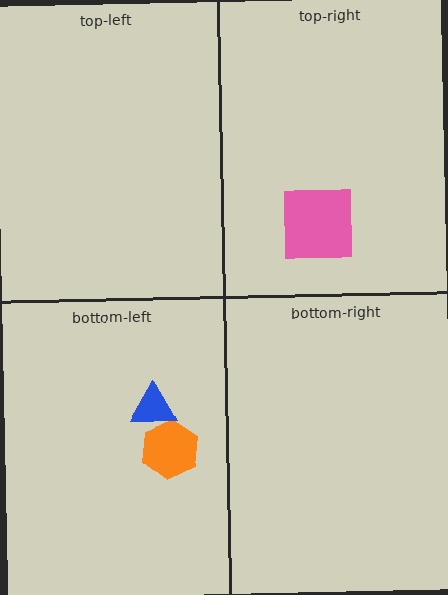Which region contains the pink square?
The top-right region.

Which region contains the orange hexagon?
The bottom-left region.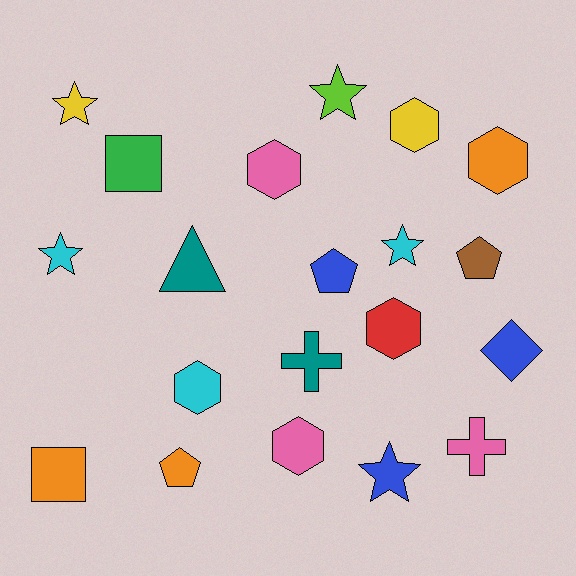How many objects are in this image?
There are 20 objects.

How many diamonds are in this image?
There is 1 diamond.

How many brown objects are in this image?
There is 1 brown object.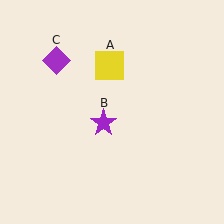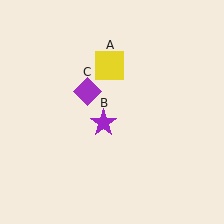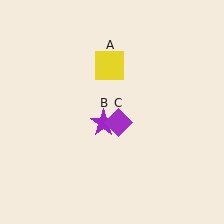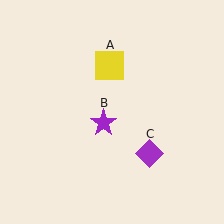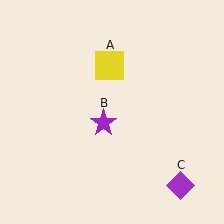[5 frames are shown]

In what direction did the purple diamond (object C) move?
The purple diamond (object C) moved down and to the right.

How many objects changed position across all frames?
1 object changed position: purple diamond (object C).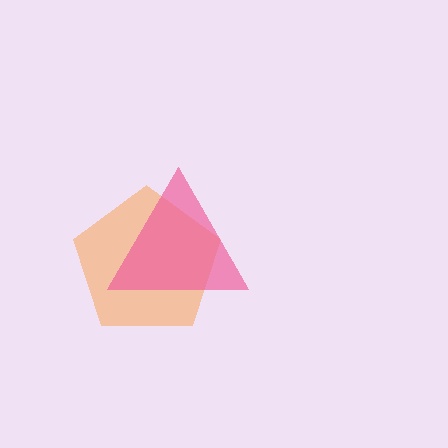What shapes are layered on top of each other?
The layered shapes are: an orange pentagon, a pink triangle.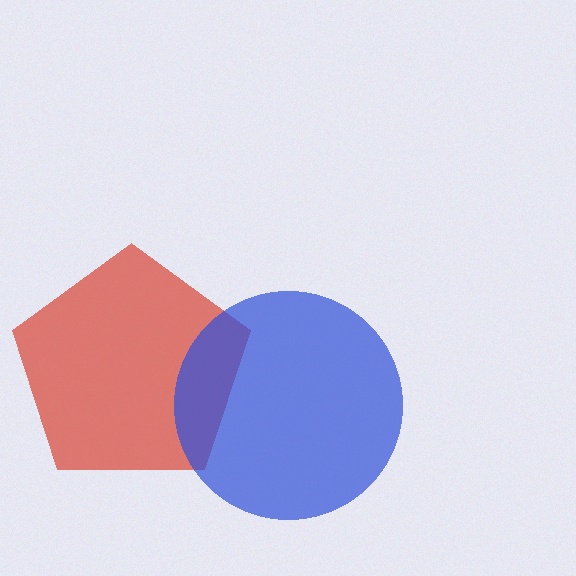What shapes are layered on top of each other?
The layered shapes are: a red pentagon, a blue circle.